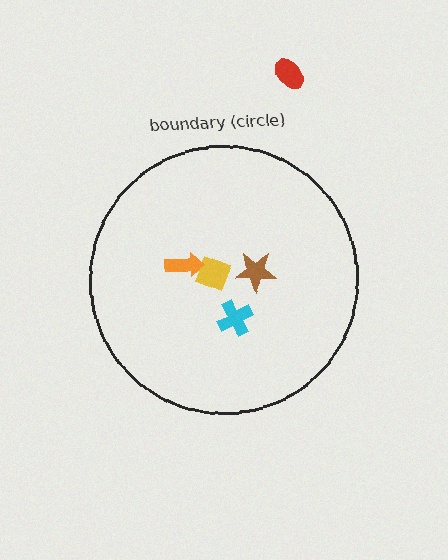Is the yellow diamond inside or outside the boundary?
Inside.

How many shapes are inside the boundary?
4 inside, 1 outside.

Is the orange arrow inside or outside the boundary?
Inside.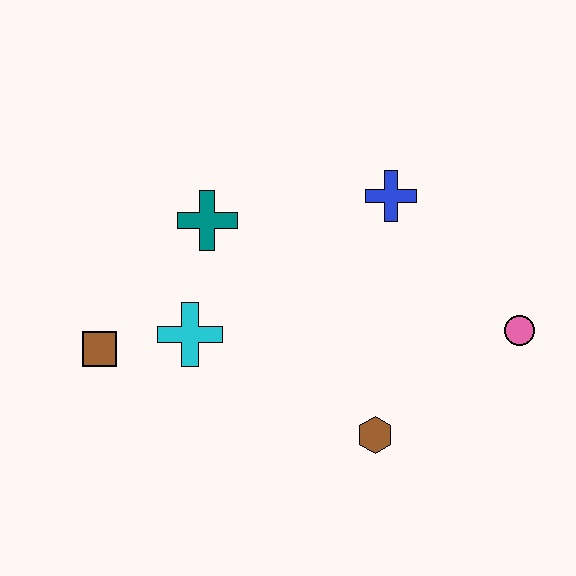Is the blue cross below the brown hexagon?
No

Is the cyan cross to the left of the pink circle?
Yes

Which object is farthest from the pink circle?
The brown square is farthest from the pink circle.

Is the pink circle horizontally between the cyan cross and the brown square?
No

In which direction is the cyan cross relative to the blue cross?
The cyan cross is to the left of the blue cross.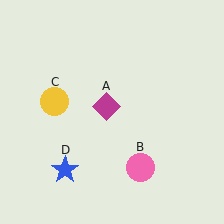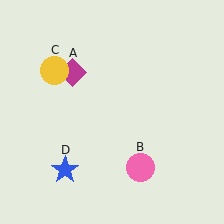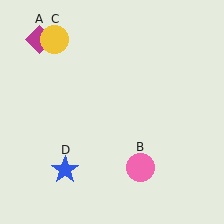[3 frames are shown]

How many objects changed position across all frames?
2 objects changed position: magenta diamond (object A), yellow circle (object C).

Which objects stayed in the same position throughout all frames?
Pink circle (object B) and blue star (object D) remained stationary.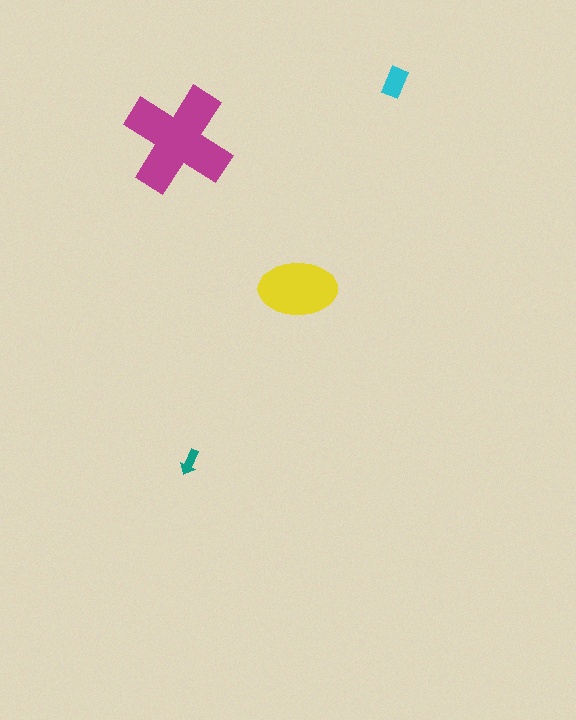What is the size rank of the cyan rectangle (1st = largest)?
3rd.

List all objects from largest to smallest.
The magenta cross, the yellow ellipse, the cyan rectangle, the teal arrow.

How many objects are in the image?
There are 4 objects in the image.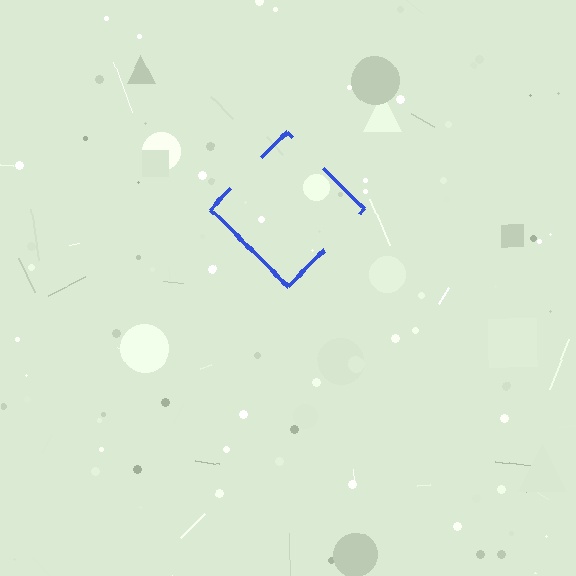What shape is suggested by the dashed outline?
The dashed outline suggests a diamond.